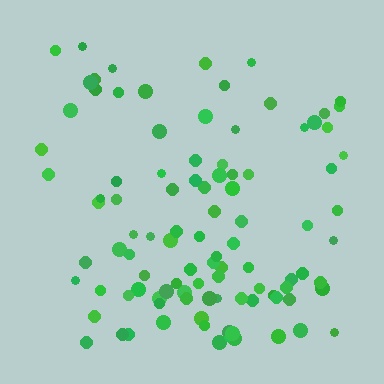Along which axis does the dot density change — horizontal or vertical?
Vertical.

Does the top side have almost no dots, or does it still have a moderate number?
Still a moderate number, just noticeably fewer than the bottom.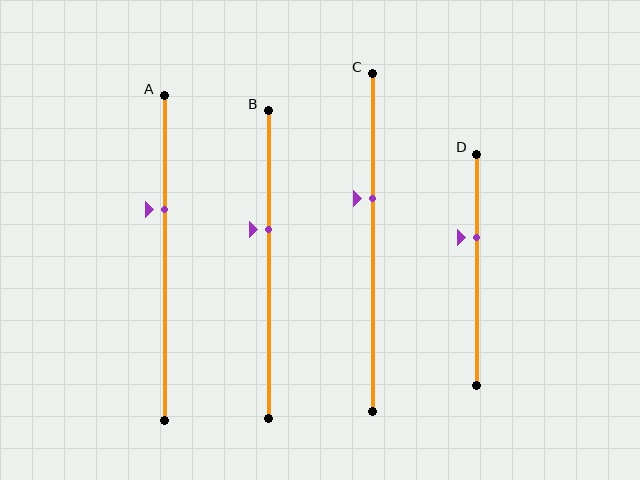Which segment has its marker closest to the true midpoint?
Segment B has its marker closest to the true midpoint.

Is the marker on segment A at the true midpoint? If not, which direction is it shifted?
No, the marker on segment A is shifted upward by about 15% of the segment length.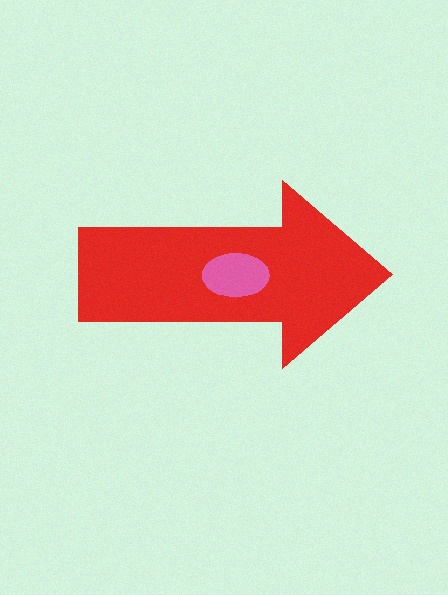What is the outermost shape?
The red arrow.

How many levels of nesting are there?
2.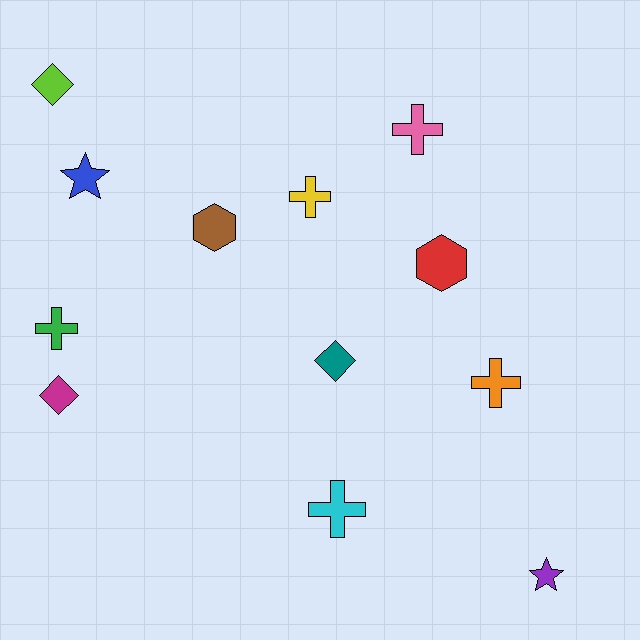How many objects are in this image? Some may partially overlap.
There are 12 objects.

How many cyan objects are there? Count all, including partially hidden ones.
There is 1 cyan object.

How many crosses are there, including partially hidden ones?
There are 5 crosses.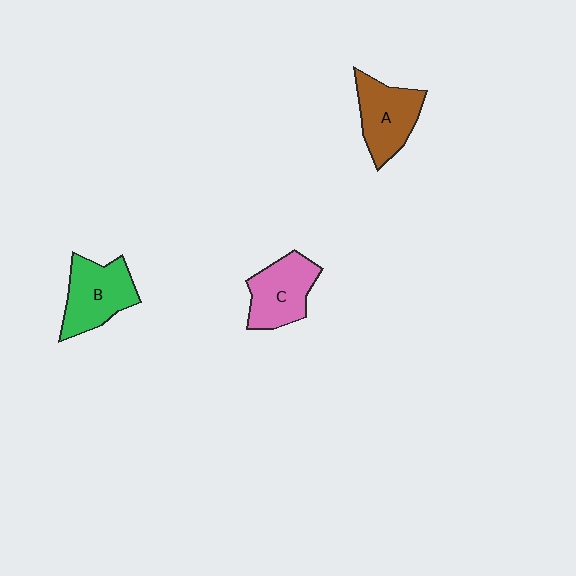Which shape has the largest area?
Shape B (green).